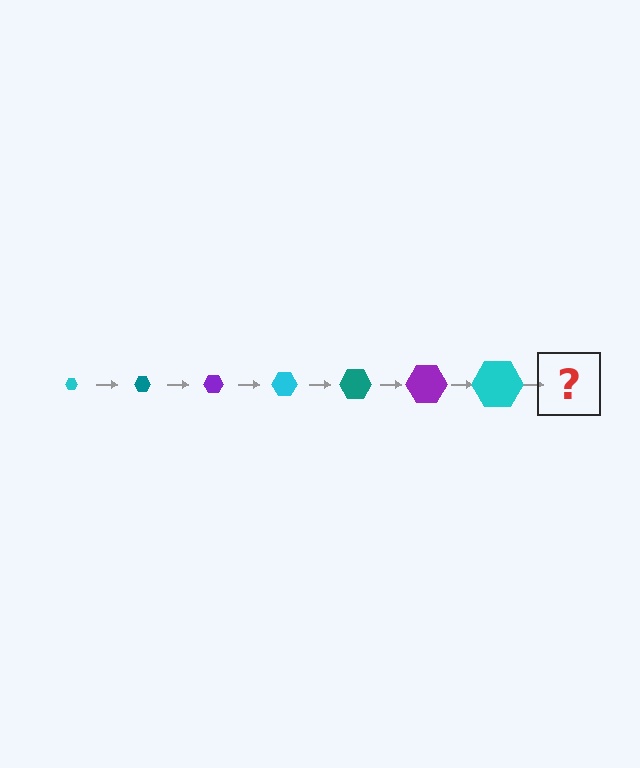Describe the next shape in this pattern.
It should be a teal hexagon, larger than the previous one.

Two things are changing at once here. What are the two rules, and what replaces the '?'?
The two rules are that the hexagon grows larger each step and the color cycles through cyan, teal, and purple. The '?' should be a teal hexagon, larger than the previous one.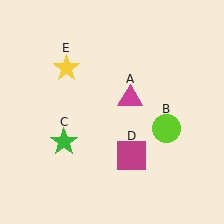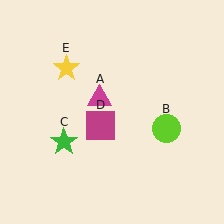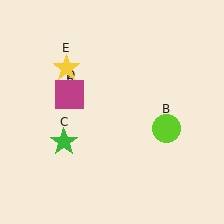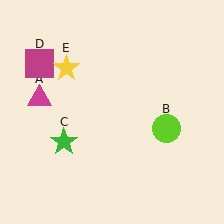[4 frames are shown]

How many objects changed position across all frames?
2 objects changed position: magenta triangle (object A), magenta square (object D).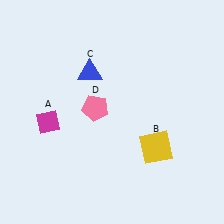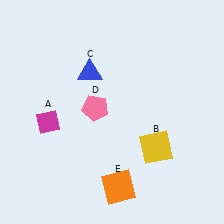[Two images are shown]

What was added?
An orange square (E) was added in Image 2.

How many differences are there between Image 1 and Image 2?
There is 1 difference between the two images.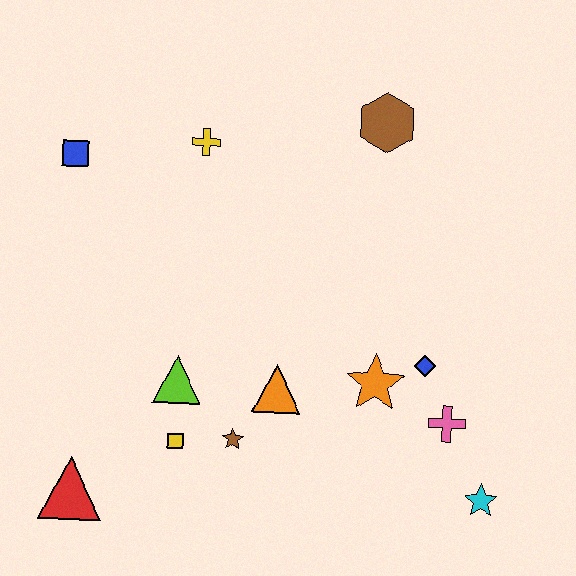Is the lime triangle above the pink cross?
Yes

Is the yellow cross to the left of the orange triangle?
Yes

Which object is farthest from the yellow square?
The brown hexagon is farthest from the yellow square.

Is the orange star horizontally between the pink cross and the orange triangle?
Yes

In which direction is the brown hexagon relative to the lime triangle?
The brown hexagon is above the lime triangle.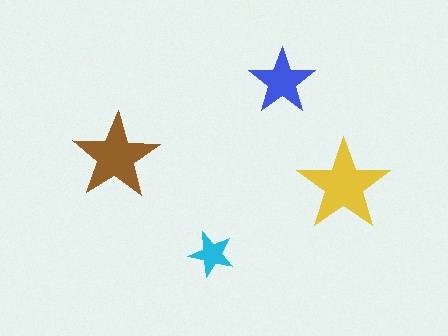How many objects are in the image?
There are 4 objects in the image.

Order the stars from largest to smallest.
the yellow one, the brown one, the blue one, the cyan one.